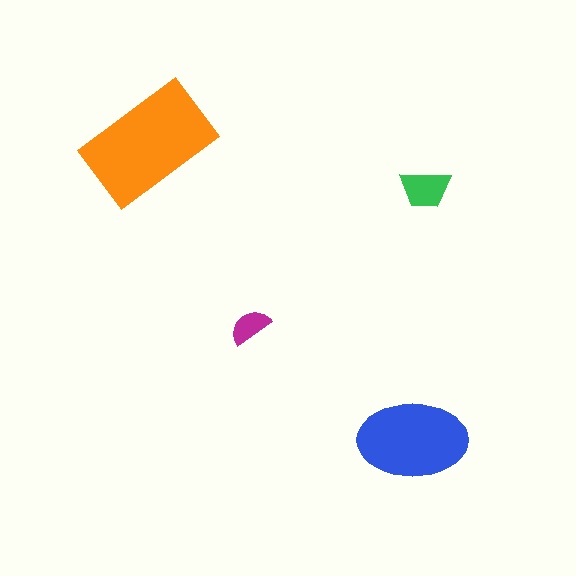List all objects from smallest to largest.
The magenta semicircle, the green trapezoid, the blue ellipse, the orange rectangle.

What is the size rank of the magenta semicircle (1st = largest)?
4th.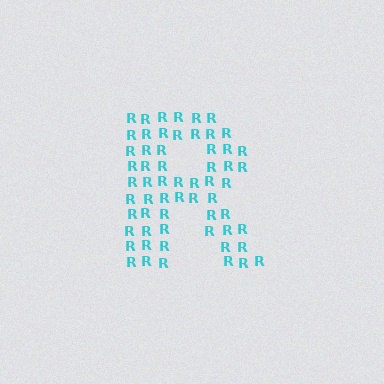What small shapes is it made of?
It is made of small letter R's.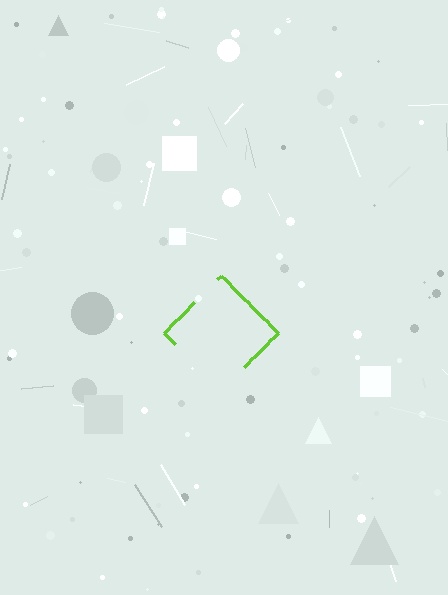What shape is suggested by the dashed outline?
The dashed outline suggests a diamond.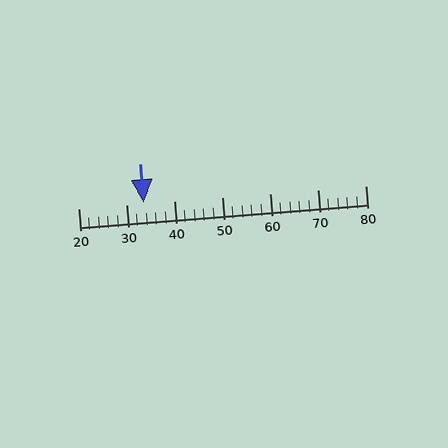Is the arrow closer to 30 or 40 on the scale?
The arrow is closer to 30.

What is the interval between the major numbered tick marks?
The major tick marks are spaced 10 units apart.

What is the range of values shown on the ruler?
The ruler shows values from 20 to 80.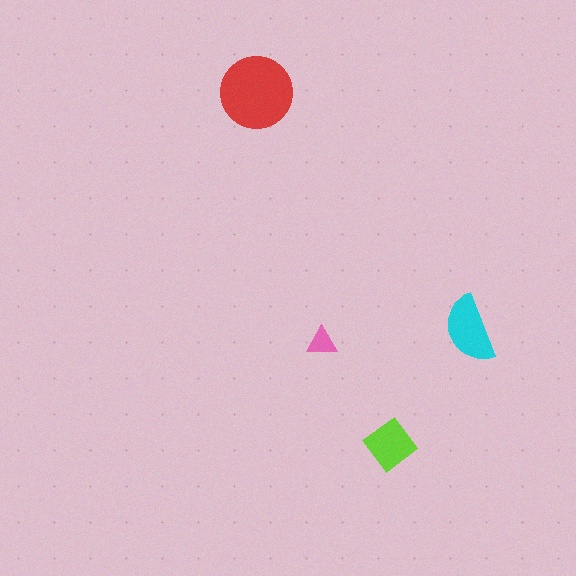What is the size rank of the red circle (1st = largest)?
1st.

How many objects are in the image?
There are 4 objects in the image.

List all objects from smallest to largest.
The pink triangle, the lime diamond, the cyan semicircle, the red circle.